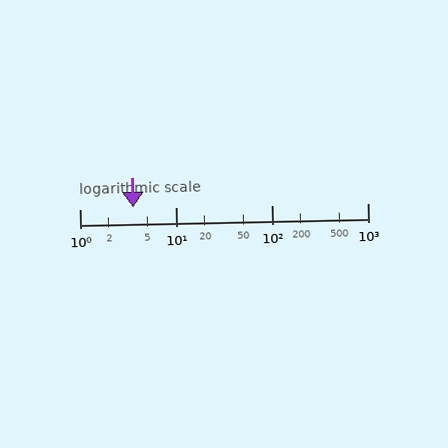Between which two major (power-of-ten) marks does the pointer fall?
The pointer is between 1 and 10.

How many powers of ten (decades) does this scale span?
The scale spans 3 decades, from 1 to 1000.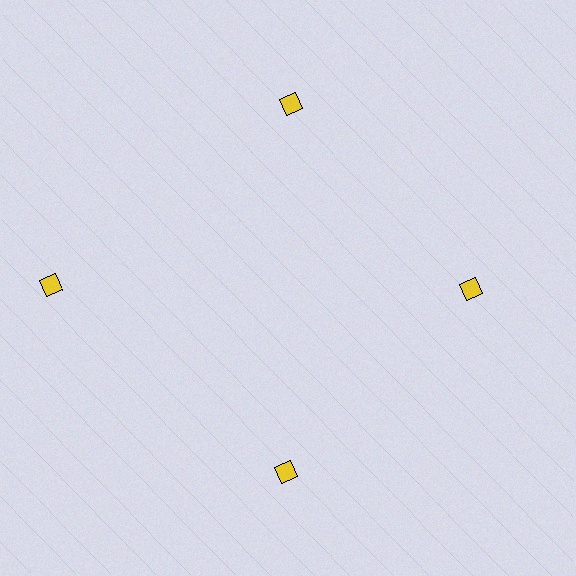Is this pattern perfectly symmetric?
No. The 4 yellow diamonds are arranged in a ring, but one element near the 9 o'clock position is pushed outward from the center, breaking the 4-fold rotational symmetry.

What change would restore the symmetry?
The symmetry would be restored by moving it inward, back onto the ring so that all 4 diamonds sit at equal angles and equal distance from the center.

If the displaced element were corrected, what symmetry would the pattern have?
It would have 4-fold rotational symmetry — the pattern would map onto itself every 90 degrees.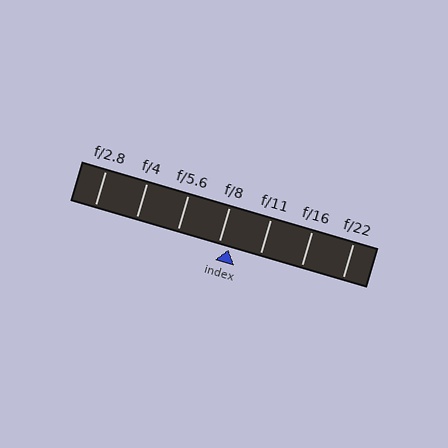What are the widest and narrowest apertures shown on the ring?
The widest aperture shown is f/2.8 and the narrowest is f/22.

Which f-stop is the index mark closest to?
The index mark is closest to f/8.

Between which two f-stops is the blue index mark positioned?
The index mark is between f/8 and f/11.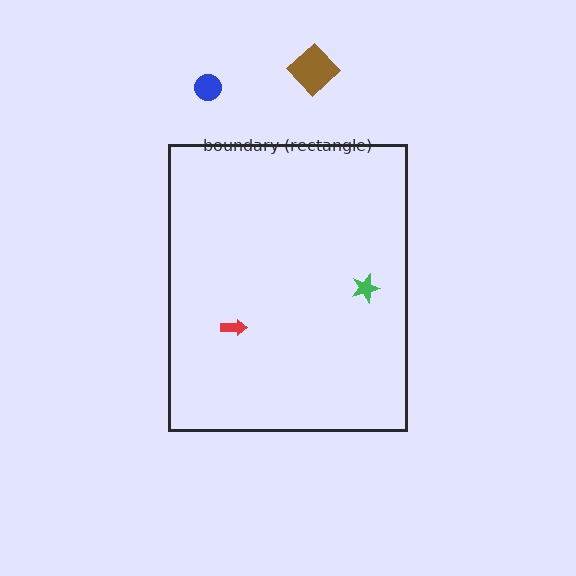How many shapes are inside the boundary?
2 inside, 2 outside.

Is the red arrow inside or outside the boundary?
Inside.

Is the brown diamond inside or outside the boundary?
Outside.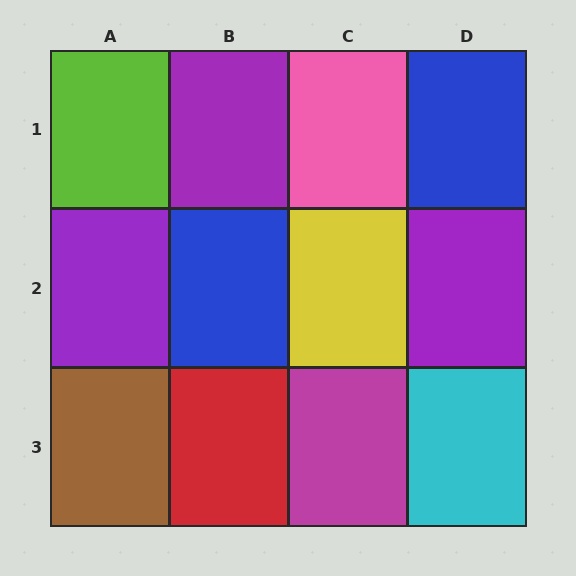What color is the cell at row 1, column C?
Pink.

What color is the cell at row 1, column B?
Purple.